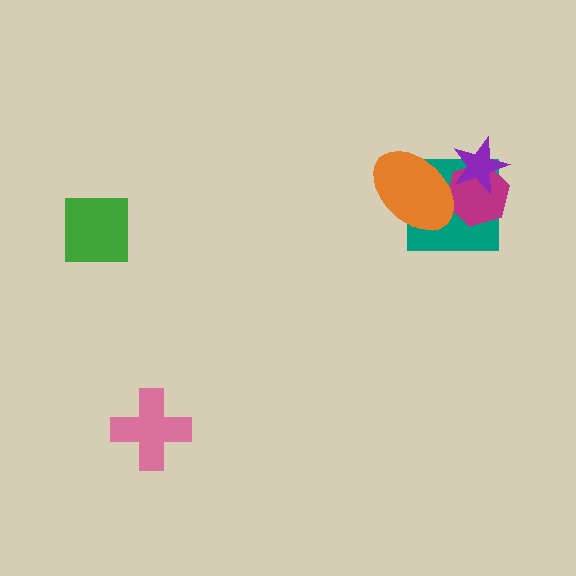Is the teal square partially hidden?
Yes, it is partially covered by another shape.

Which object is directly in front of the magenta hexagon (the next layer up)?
The orange ellipse is directly in front of the magenta hexagon.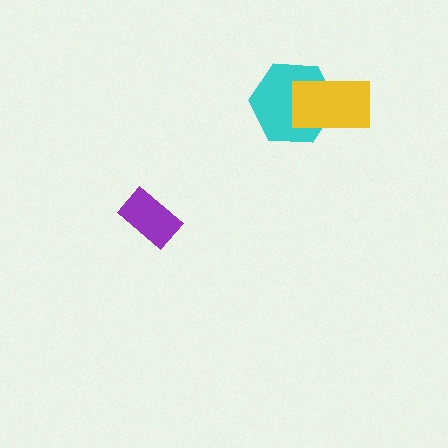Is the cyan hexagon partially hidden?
Yes, it is partially covered by another shape.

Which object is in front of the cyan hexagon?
The yellow rectangle is in front of the cyan hexagon.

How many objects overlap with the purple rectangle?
0 objects overlap with the purple rectangle.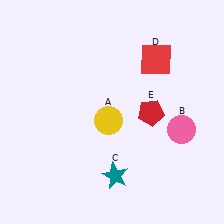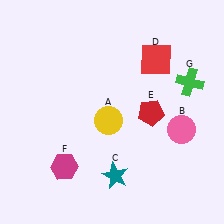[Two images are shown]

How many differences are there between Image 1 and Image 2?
There are 2 differences between the two images.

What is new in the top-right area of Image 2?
A green cross (G) was added in the top-right area of Image 2.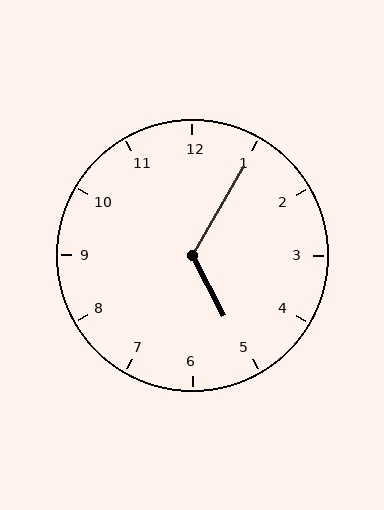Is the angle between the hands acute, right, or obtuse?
It is obtuse.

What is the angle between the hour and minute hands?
Approximately 122 degrees.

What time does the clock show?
5:05.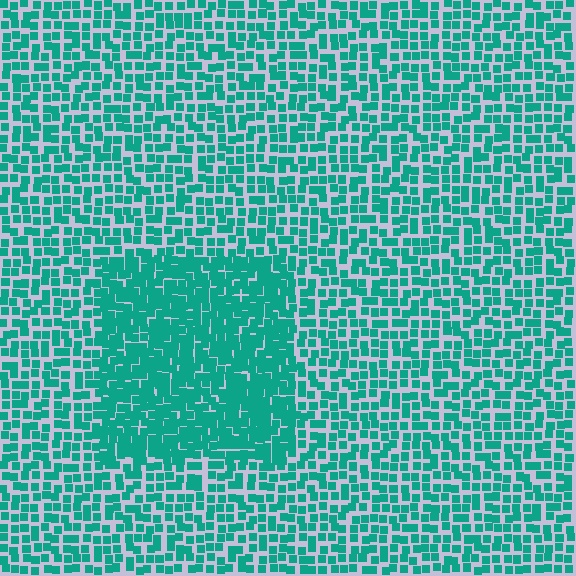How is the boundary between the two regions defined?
The boundary is defined by a change in element density (approximately 1.7x ratio). All elements are the same color, size, and shape.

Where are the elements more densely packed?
The elements are more densely packed inside the rectangle boundary.